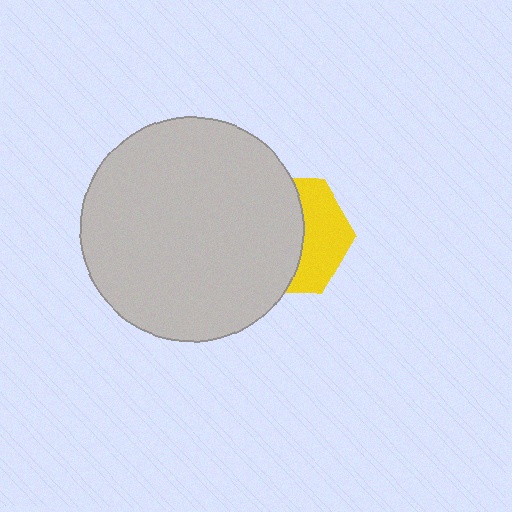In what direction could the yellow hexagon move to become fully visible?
The yellow hexagon could move right. That would shift it out from behind the light gray circle entirely.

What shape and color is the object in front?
The object in front is a light gray circle.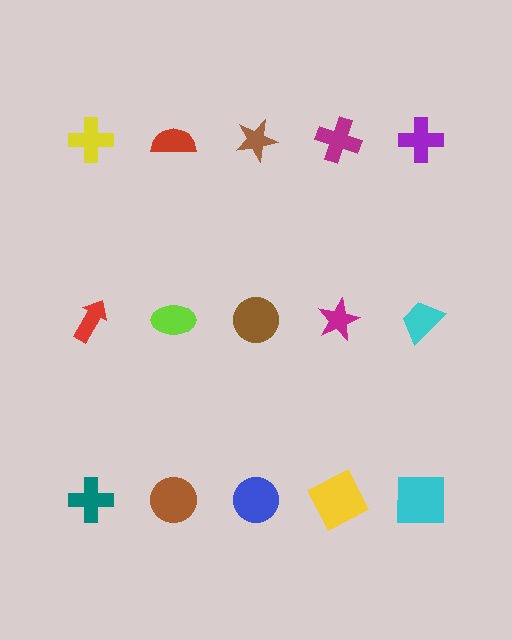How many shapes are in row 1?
5 shapes.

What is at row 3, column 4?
A yellow square.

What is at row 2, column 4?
A magenta star.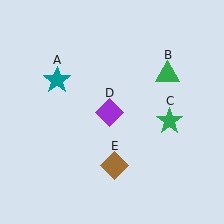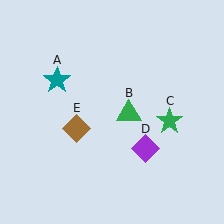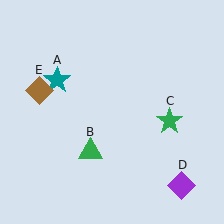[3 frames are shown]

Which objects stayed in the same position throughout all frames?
Teal star (object A) and green star (object C) remained stationary.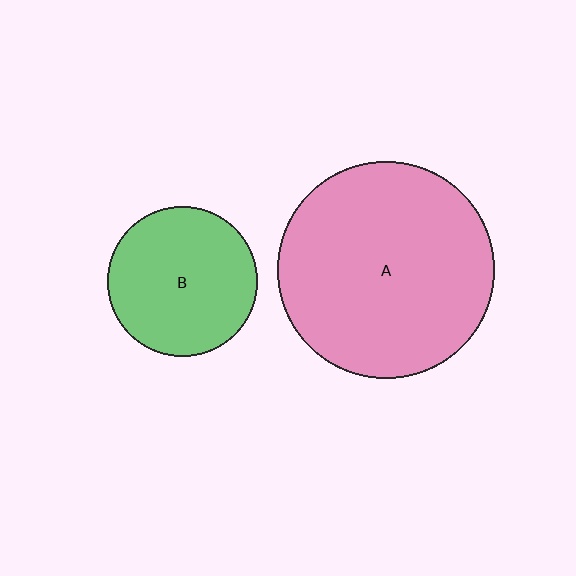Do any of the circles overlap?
No, none of the circles overlap.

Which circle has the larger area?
Circle A (pink).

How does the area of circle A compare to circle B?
Approximately 2.1 times.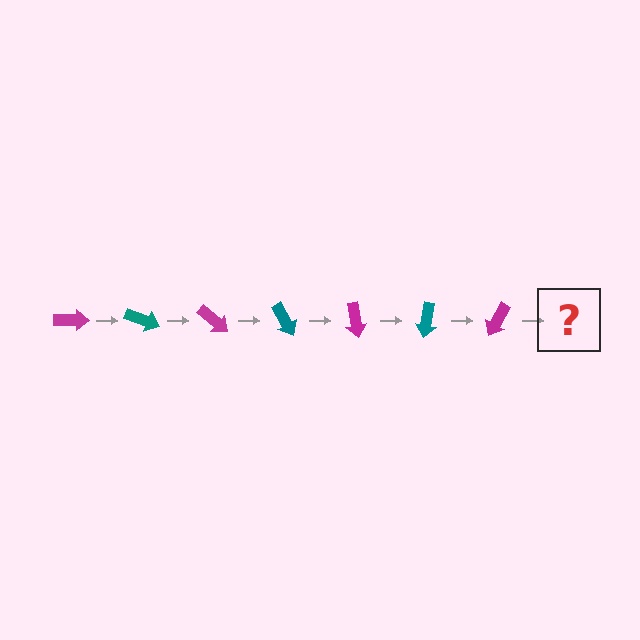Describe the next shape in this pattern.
It should be a teal arrow, rotated 140 degrees from the start.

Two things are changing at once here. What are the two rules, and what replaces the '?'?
The two rules are that it rotates 20 degrees each step and the color cycles through magenta and teal. The '?' should be a teal arrow, rotated 140 degrees from the start.